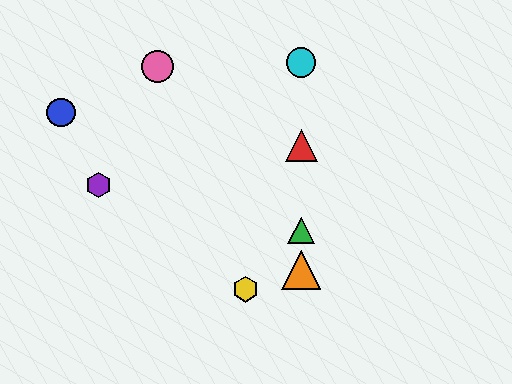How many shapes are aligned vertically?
4 shapes (the red triangle, the green triangle, the orange triangle, the cyan circle) are aligned vertically.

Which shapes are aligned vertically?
The red triangle, the green triangle, the orange triangle, the cyan circle are aligned vertically.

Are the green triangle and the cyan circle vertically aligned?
Yes, both are at x≈301.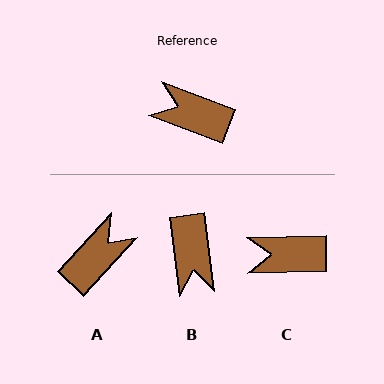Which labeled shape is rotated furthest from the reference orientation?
B, about 118 degrees away.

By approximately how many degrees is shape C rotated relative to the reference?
Approximately 22 degrees counter-clockwise.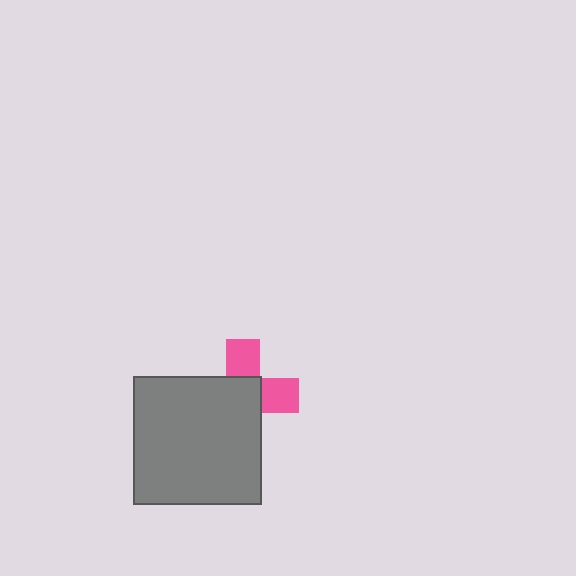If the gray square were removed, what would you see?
You would see the complete pink cross.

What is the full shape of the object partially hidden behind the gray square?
The partially hidden object is a pink cross.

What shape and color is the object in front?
The object in front is a gray square.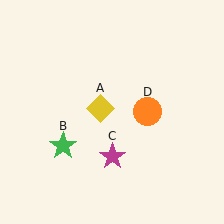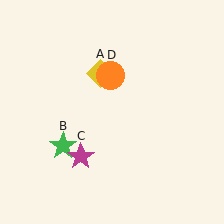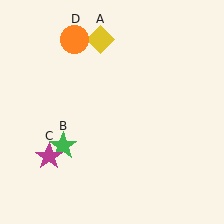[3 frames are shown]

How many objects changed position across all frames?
3 objects changed position: yellow diamond (object A), magenta star (object C), orange circle (object D).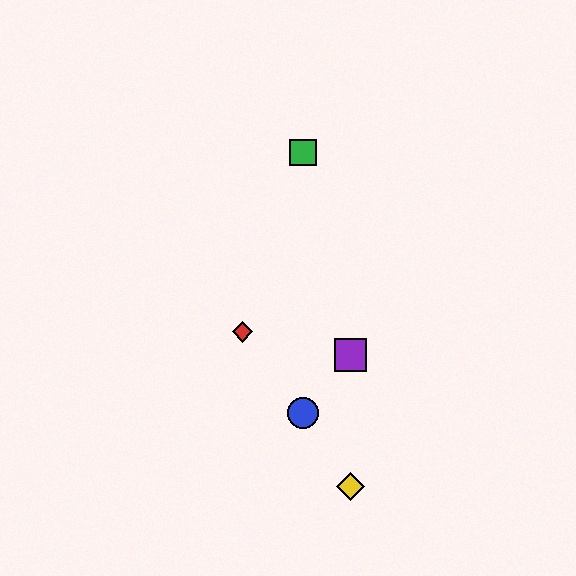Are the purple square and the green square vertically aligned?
No, the purple square is at x≈351 and the green square is at x≈303.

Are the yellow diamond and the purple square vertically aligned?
Yes, both are at x≈351.